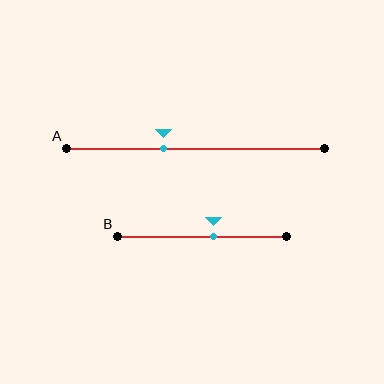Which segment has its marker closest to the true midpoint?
Segment B has its marker closest to the true midpoint.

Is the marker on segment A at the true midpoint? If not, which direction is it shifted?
No, the marker on segment A is shifted to the left by about 12% of the segment length.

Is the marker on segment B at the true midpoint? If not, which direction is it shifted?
No, the marker on segment B is shifted to the right by about 7% of the segment length.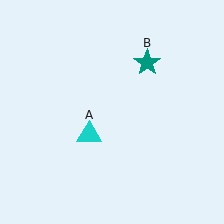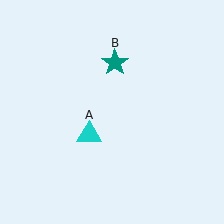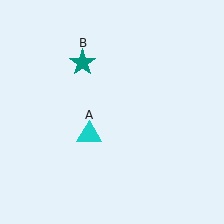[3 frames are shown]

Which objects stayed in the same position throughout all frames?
Cyan triangle (object A) remained stationary.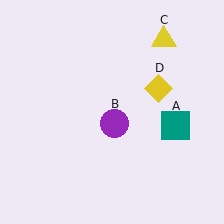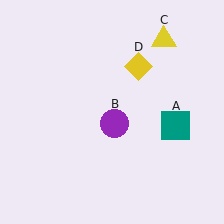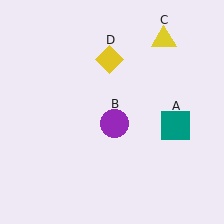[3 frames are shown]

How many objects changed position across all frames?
1 object changed position: yellow diamond (object D).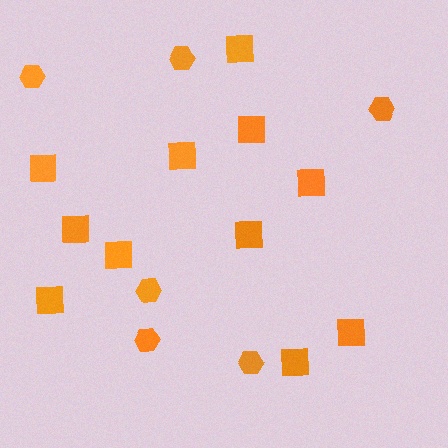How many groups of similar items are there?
There are 2 groups: one group of hexagons (6) and one group of squares (11).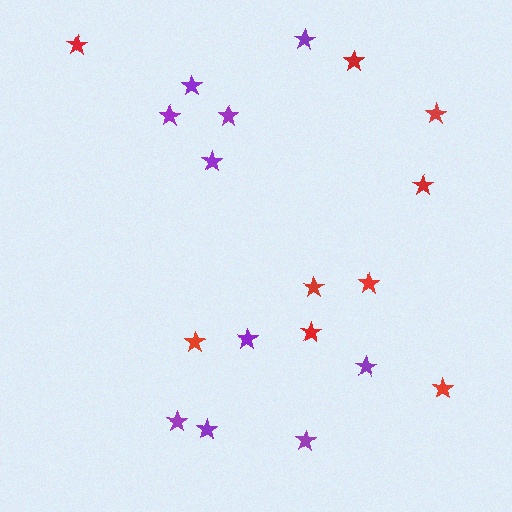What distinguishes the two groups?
There are 2 groups: one group of red stars (9) and one group of purple stars (10).